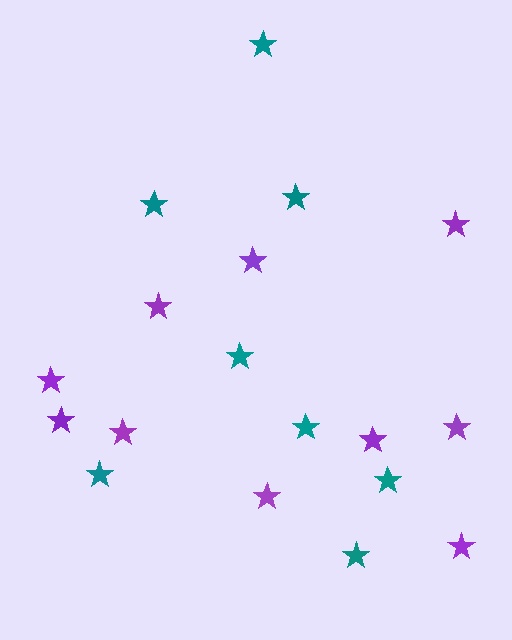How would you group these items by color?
There are 2 groups: one group of teal stars (8) and one group of purple stars (10).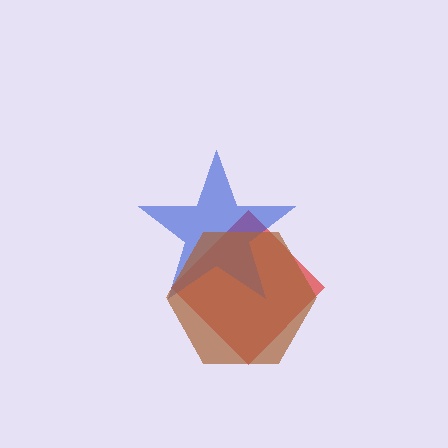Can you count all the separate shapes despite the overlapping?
Yes, there are 3 separate shapes.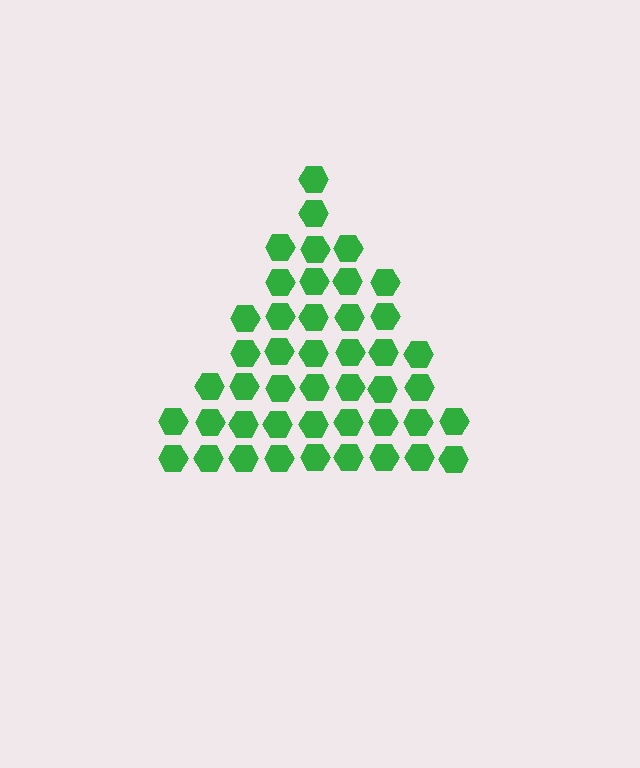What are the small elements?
The small elements are hexagons.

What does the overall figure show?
The overall figure shows a triangle.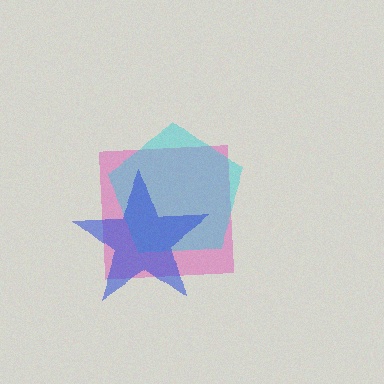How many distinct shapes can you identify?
There are 3 distinct shapes: a pink square, a cyan pentagon, a blue star.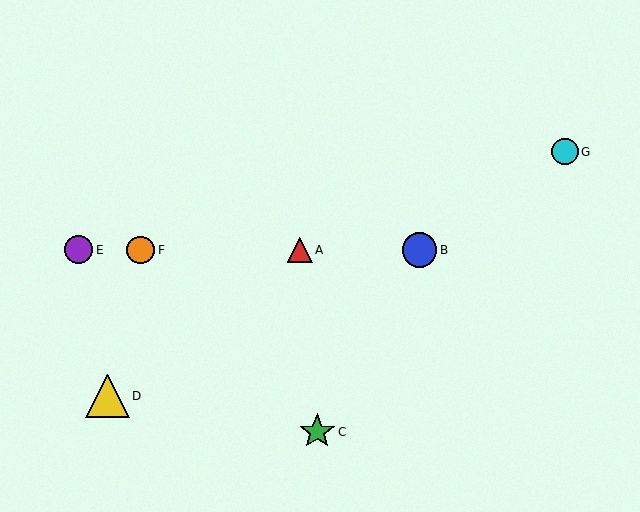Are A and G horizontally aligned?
No, A is at y≈250 and G is at y≈152.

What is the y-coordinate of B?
Object B is at y≈250.